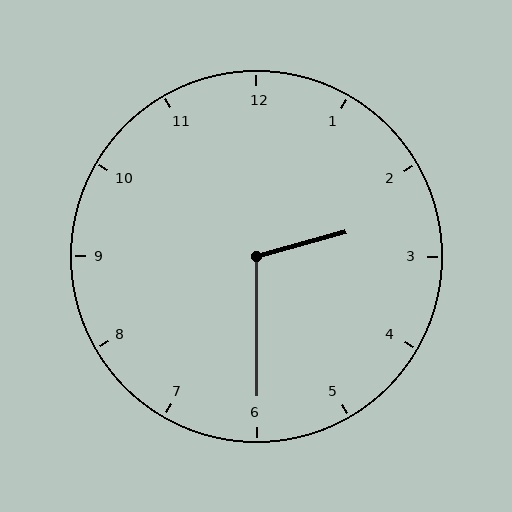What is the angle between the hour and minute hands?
Approximately 105 degrees.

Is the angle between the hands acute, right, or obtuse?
It is obtuse.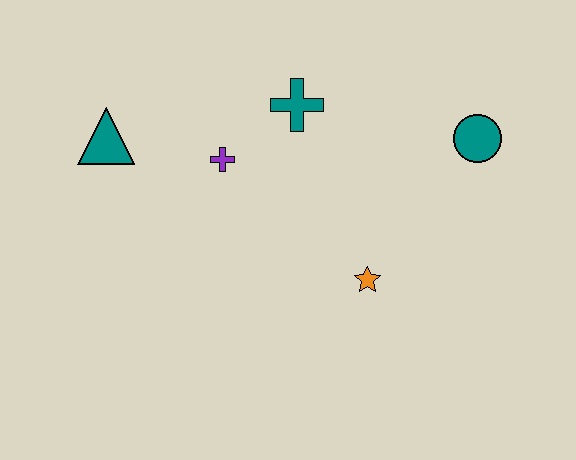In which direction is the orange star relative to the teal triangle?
The orange star is to the right of the teal triangle.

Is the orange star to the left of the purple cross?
No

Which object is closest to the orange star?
The teal circle is closest to the orange star.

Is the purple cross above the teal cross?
No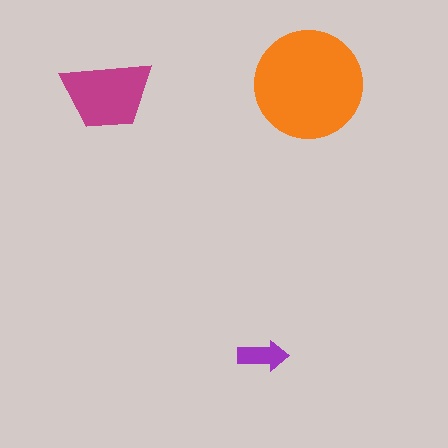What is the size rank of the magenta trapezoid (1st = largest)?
2nd.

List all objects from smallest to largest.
The purple arrow, the magenta trapezoid, the orange circle.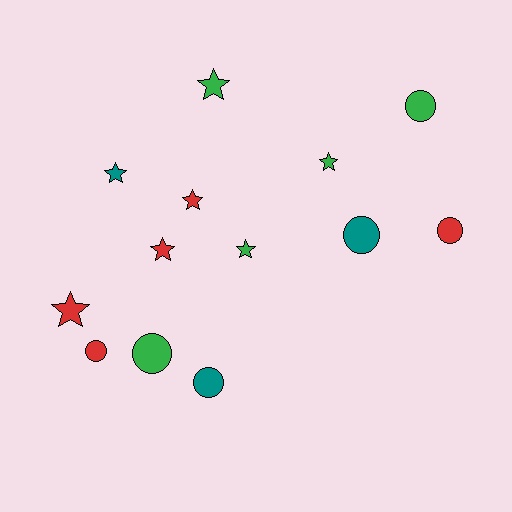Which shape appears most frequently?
Star, with 7 objects.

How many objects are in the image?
There are 13 objects.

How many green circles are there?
There are 2 green circles.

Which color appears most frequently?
Green, with 5 objects.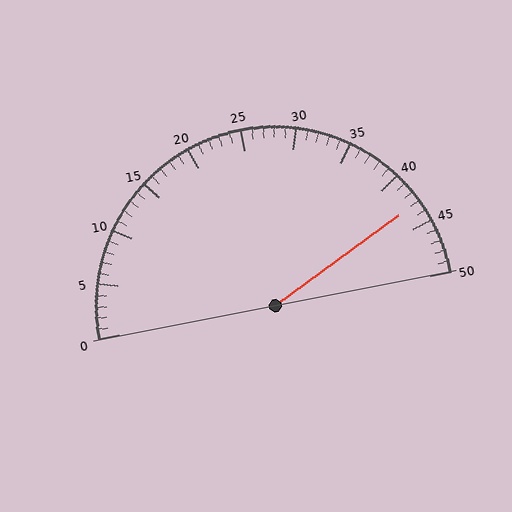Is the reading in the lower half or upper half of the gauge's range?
The reading is in the upper half of the range (0 to 50).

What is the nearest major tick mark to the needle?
The nearest major tick mark is 45.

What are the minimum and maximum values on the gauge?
The gauge ranges from 0 to 50.